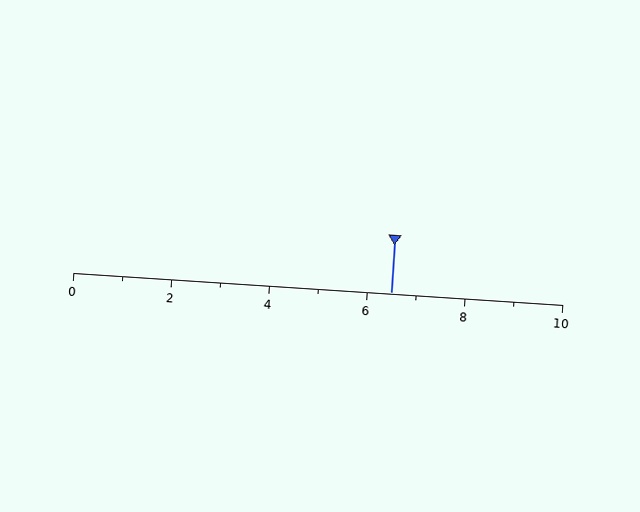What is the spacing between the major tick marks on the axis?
The major ticks are spaced 2 apart.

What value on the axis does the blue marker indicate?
The marker indicates approximately 6.5.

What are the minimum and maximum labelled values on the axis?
The axis runs from 0 to 10.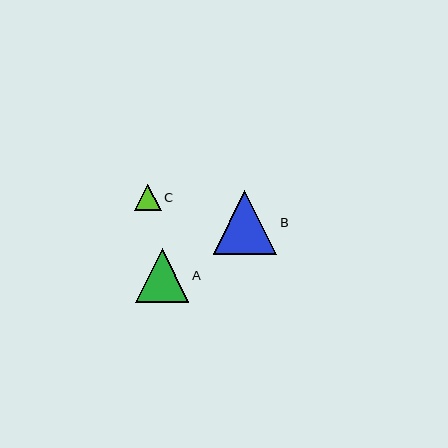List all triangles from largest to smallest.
From largest to smallest: B, A, C.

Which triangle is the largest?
Triangle B is the largest with a size of approximately 63 pixels.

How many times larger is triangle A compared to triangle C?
Triangle A is approximately 2.0 times the size of triangle C.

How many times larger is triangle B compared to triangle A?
Triangle B is approximately 1.2 times the size of triangle A.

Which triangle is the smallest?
Triangle C is the smallest with a size of approximately 27 pixels.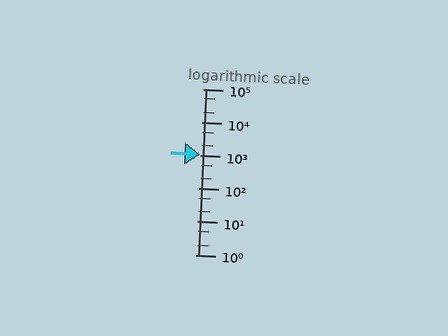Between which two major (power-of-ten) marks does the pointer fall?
The pointer is between 1000 and 10000.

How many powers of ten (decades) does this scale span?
The scale spans 5 decades, from 1 to 100000.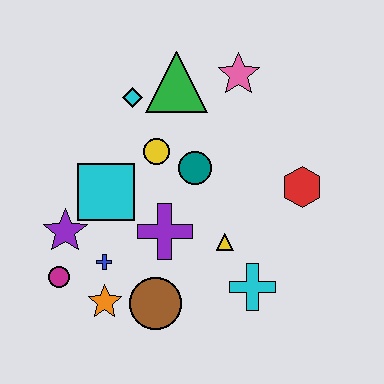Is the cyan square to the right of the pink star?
No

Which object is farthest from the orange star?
The pink star is farthest from the orange star.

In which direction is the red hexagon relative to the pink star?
The red hexagon is below the pink star.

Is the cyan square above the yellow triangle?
Yes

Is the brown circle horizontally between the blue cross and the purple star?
No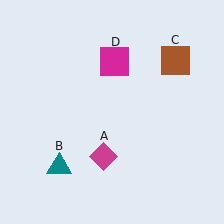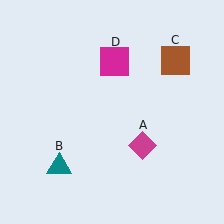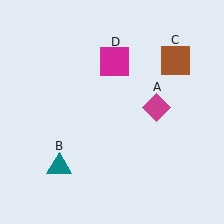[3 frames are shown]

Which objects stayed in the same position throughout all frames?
Teal triangle (object B) and brown square (object C) and magenta square (object D) remained stationary.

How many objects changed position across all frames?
1 object changed position: magenta diamond (object A).